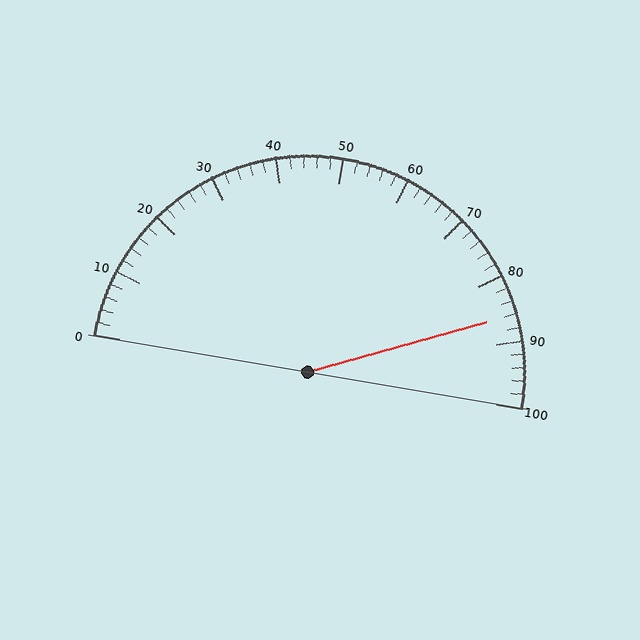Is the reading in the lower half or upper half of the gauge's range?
The reading is in the upper half of the range (0 to 100).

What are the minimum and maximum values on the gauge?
The gauge ranges from 0 to 100.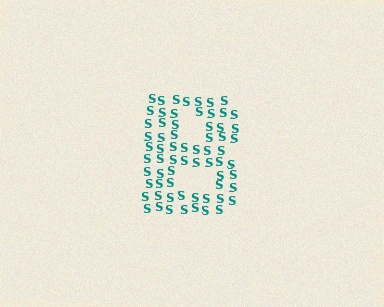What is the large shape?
The large shape is the letter B.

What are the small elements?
The small elements are letter S's.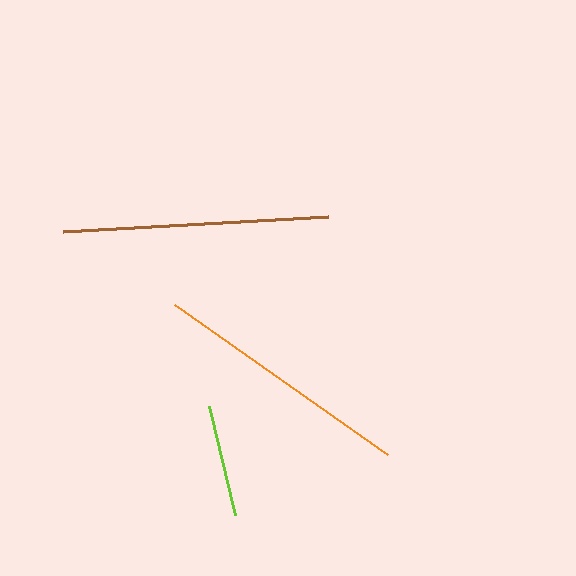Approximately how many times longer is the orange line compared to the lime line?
The orange line is approximately 2.3 times the length of the lime line.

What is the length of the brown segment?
The brown segment is approximately 266 pixels long.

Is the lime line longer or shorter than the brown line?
The brown line is longer than the lime line.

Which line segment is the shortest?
The lime line is the shortest at approximately 112 pixels.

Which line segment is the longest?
The brown line is the longest at approximately 266 pixels.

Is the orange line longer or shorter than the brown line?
The brown line is longer than the orange line.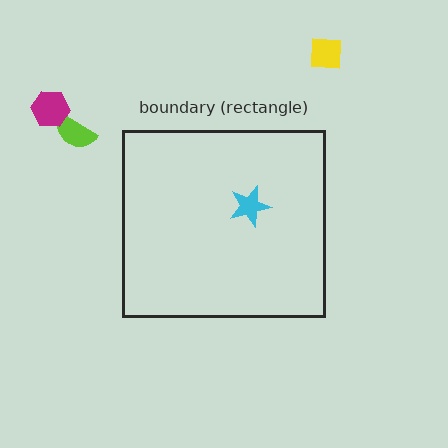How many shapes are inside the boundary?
1 inside, 3 outside.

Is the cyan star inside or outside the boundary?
Inside.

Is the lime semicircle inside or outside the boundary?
Outside.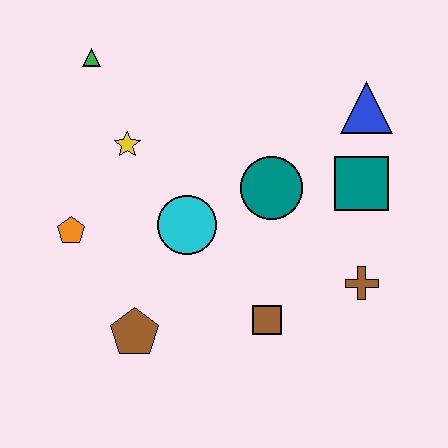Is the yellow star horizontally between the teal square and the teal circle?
No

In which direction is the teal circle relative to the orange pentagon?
The teal circle is to the right of the orange pentagon.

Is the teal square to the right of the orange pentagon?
Yes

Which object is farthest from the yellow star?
The brown cross is farthest from the yellow star.